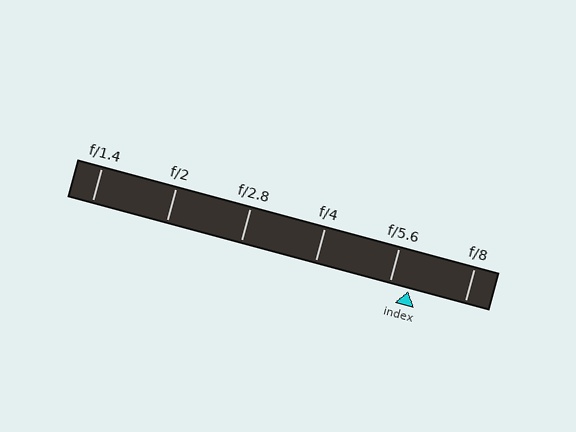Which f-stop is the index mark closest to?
The index mark is closest to f/5.6.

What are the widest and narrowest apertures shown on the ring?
The widest aperture shown is f/1.4 and the narrowest is f/8.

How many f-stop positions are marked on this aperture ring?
There are 6 f-stop positions marked.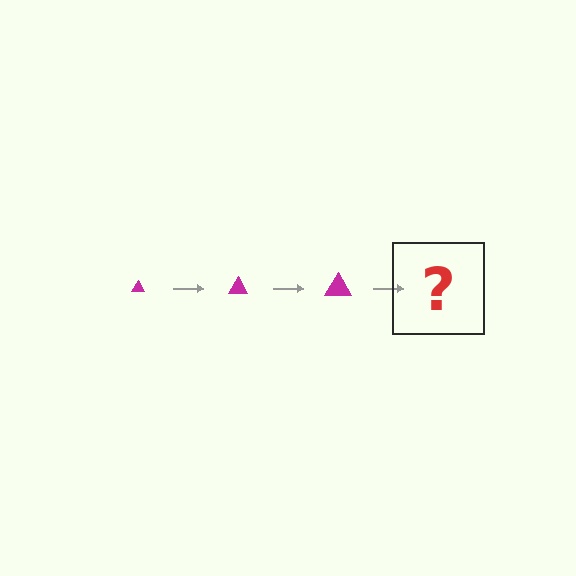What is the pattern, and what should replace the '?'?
The pattern is that the triangle gets progressively larger each step. The '?' should be a magenta triangle, larger than the previous one.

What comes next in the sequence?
The next element should be a magenta triangle, larger than the previous one.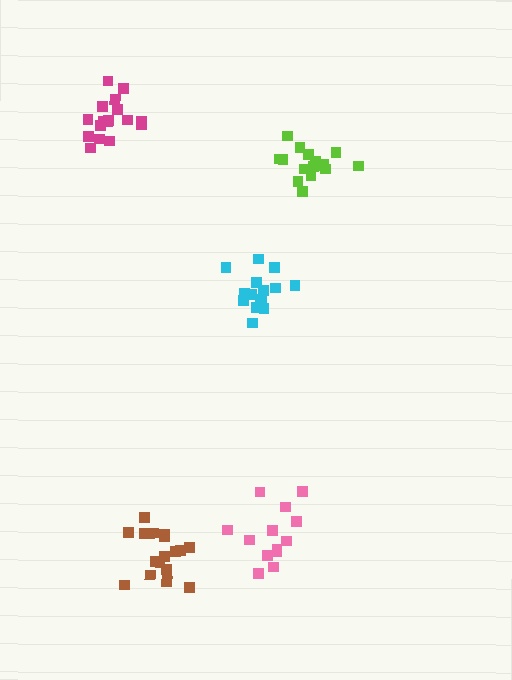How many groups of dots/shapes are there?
There are 5 groups.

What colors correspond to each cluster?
The clusters are colored: lime, cyan, brown, magenta, pink.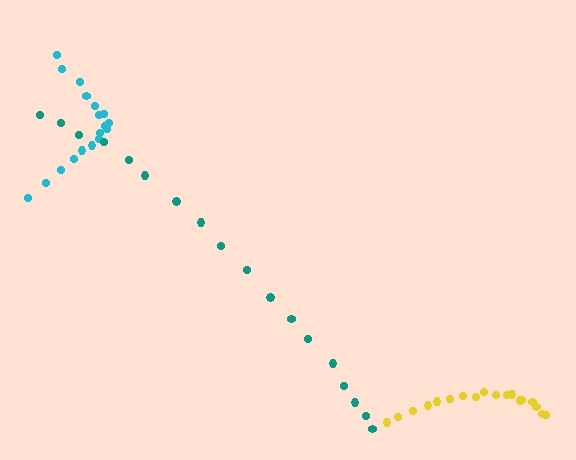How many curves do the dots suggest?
There are 3 distinct paths.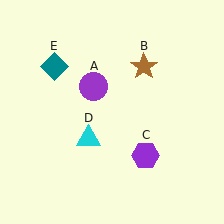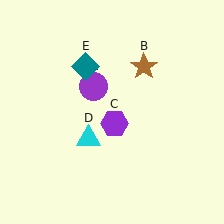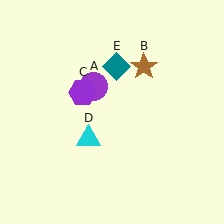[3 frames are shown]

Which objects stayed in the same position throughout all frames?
Purple circle (object A) and brown star (object B) and cyan triangle (object D) remained stationary.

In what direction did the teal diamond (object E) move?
The teal diamond (object E) moved right.